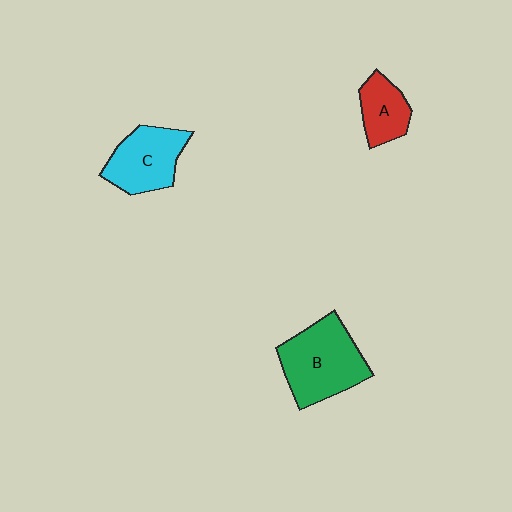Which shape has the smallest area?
Shape A (red).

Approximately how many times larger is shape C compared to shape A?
Approximately 1.5 times.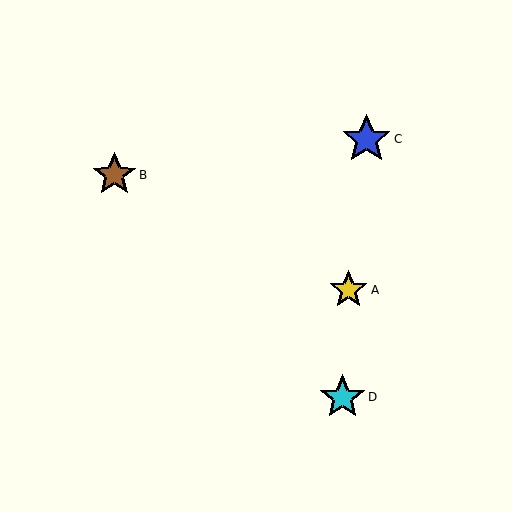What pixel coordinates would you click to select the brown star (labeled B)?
Click at (114, 175) to select the brown star B.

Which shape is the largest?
The blue star (labeled C) is the largest.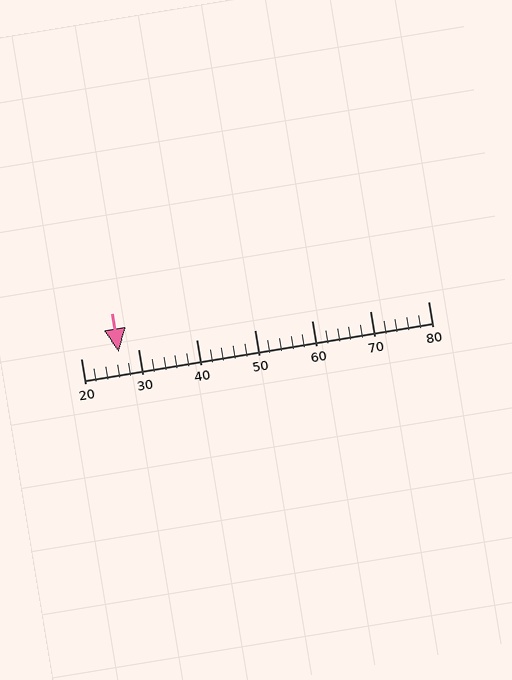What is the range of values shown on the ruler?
The ruler shows values from 20 to 80.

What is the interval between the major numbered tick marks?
The major tick marks are spaced 10 units apart.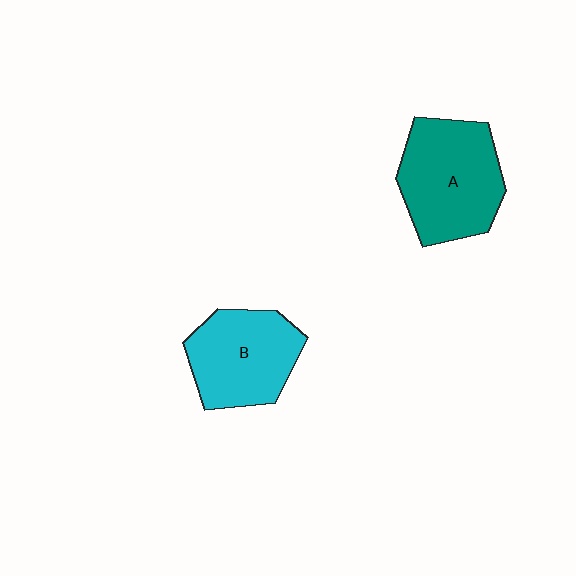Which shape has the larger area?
Shape A (teal).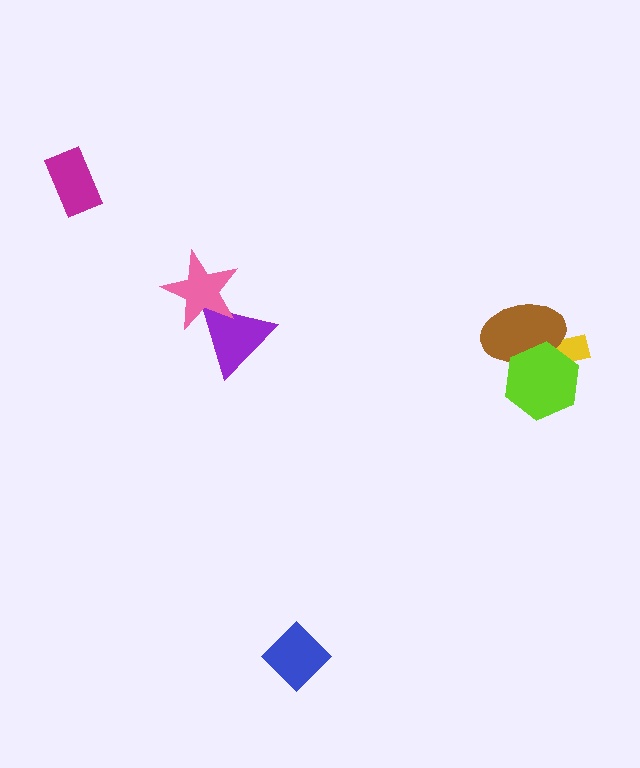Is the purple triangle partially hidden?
Yes, it is partially covered by another shape.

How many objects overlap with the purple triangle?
1 object overlaps with the purple triangle.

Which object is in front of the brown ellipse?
The lime hexagon is in front of the brown ellipse.